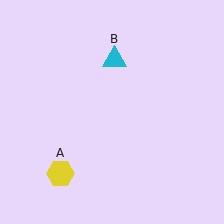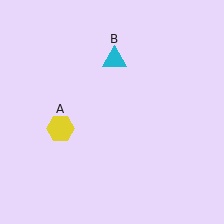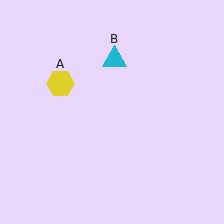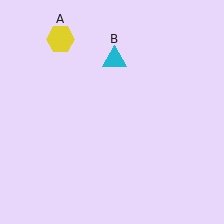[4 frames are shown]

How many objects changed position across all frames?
1 object changed position: yellow hexagon (object A).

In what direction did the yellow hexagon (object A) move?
The yellow hexagon (object A) moved up.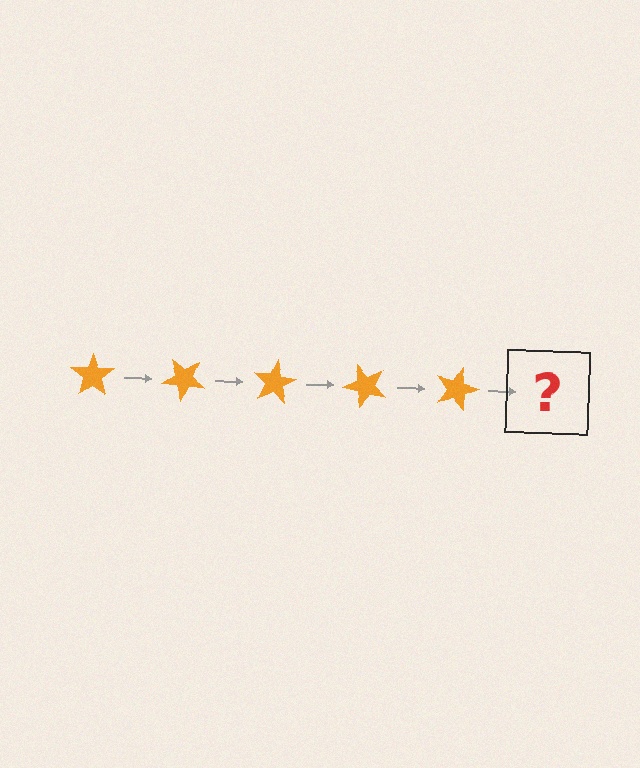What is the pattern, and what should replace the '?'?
The pattern is that the star rotates 40 degrees each step. The '?' should be an orange star rotated 200 degrees.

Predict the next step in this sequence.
The next step is an orange star rotated 200 degrees.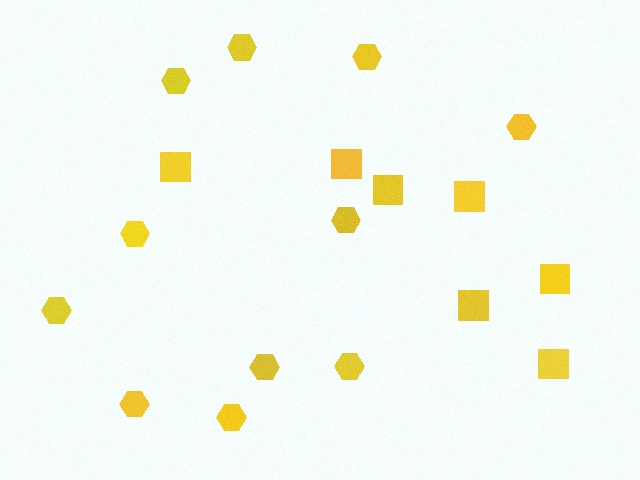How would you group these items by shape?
There are 2 groups: one group of hexagons (11) and one group of squares (7).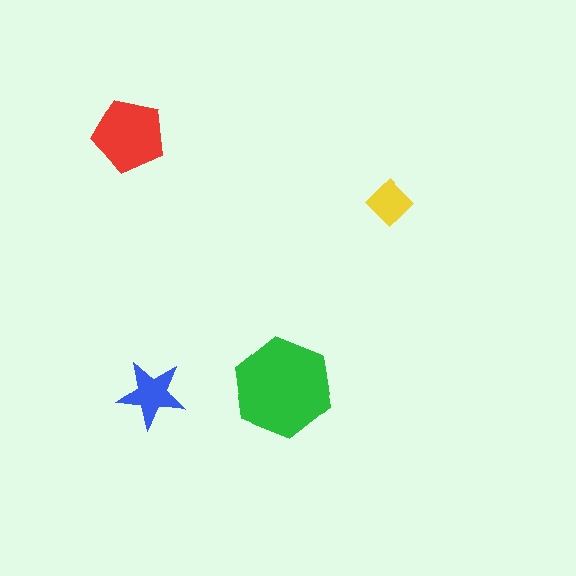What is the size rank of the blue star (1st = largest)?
3rd.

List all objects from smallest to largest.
The yellow diamond, the blue star, the red pentagon, the green hexagon.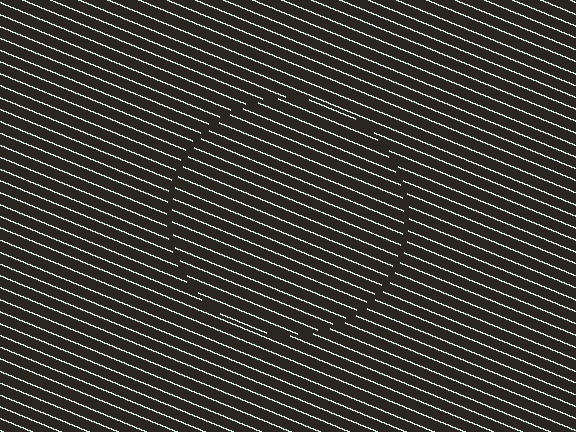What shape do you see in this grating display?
An illusory circle. The interior of the shape contains the same grating, shifted by half a period — the contour is defined by the phase discontinuity where line-ends from the inner and outer gratings abut.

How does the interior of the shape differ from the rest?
The interior of the shape contains the same grating, shifted by half a period — the contour is defined by the phase discontinuity where line-ends from the inner and outer gratings abut.